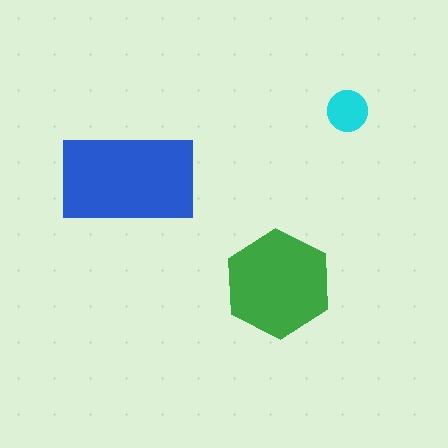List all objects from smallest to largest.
The cyan circle, the green hexagon, the blue rectangle.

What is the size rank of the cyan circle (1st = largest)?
3rd.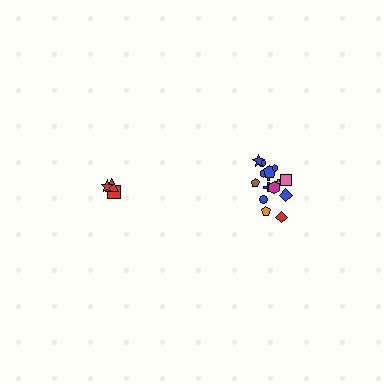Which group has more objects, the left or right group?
The right group.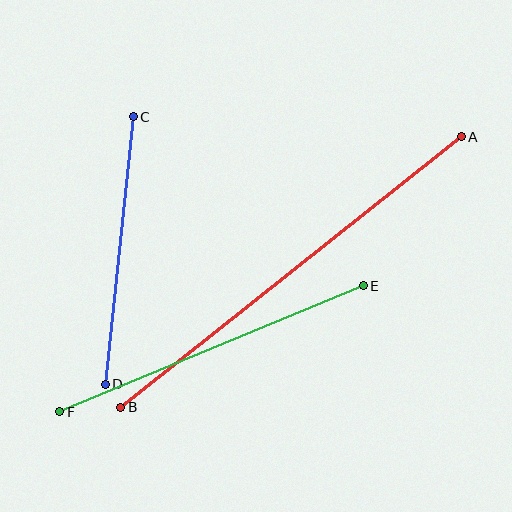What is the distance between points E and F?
The distance is approximately 328 pixels.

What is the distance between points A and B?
The distance is approximately 435 pixels.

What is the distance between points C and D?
The distance is approximately 269 pixels.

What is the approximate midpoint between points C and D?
The midpoint is at approximately (119, 250) pixels.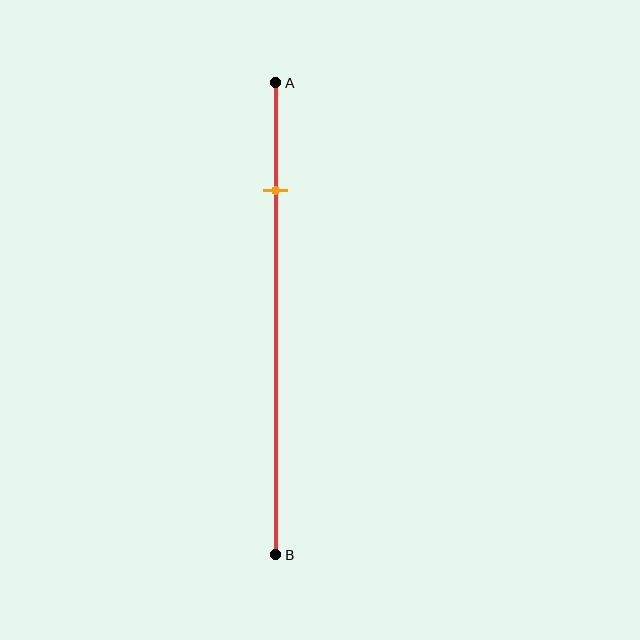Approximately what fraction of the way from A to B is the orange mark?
The orange mark is approximately 25% of the way from A to B.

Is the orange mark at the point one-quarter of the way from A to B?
Yes, the mark is approximately at the one-quarter point.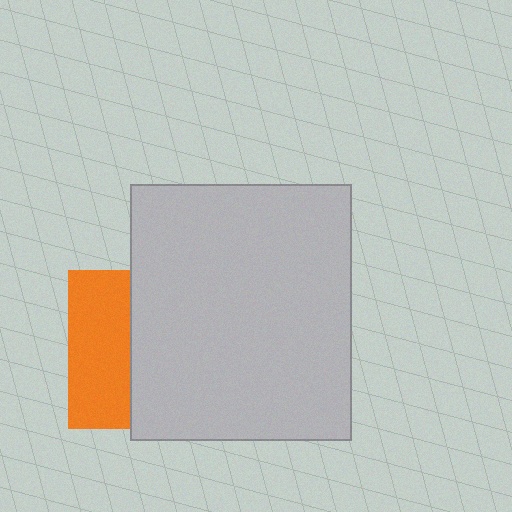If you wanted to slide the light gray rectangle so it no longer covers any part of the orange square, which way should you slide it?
Slide it right — that is the most direct way to separate the two shapes.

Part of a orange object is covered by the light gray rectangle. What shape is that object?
It is a square.